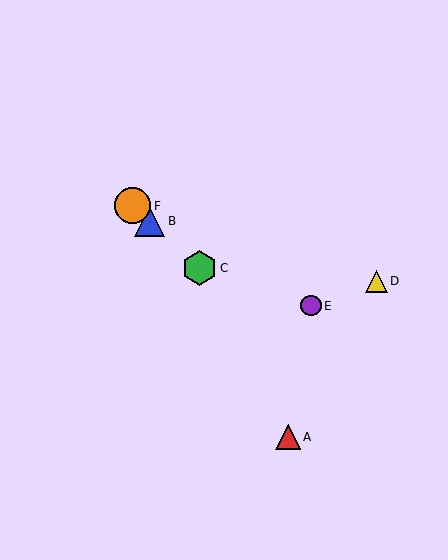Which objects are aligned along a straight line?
Objects B, C, F are aligned along a straight line.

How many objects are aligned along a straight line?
3 objects (B, C, F) are aligned along a straight line.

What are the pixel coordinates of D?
Object D is at (376, 281).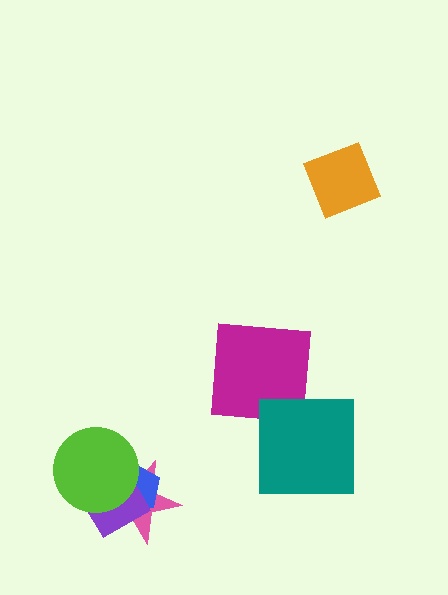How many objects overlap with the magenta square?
0 objects overlap with the magenta square.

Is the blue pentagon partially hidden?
Yes, it is partially covered by another shape.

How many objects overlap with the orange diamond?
0 objects overlap with the orange diamond.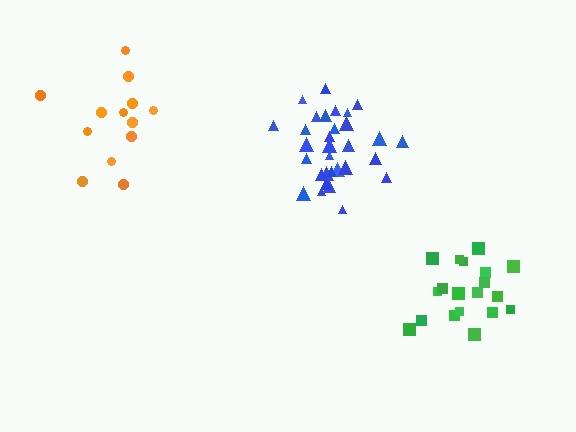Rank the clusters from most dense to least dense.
blue, green, orange.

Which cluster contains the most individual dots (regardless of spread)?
Blue (31).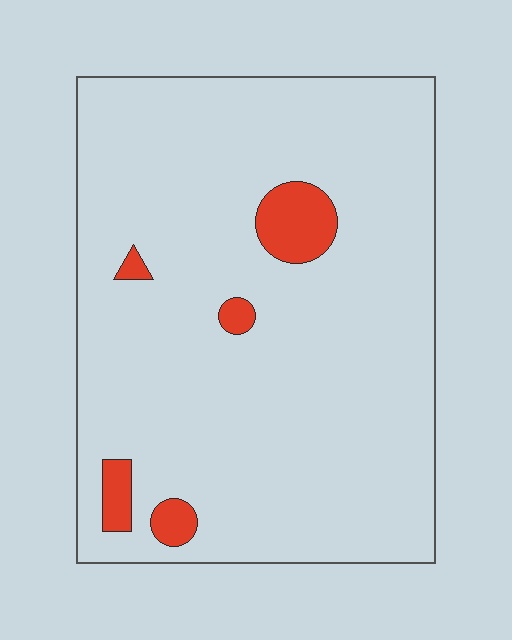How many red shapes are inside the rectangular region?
5.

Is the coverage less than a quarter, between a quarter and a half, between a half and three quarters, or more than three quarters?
Less than a quarter.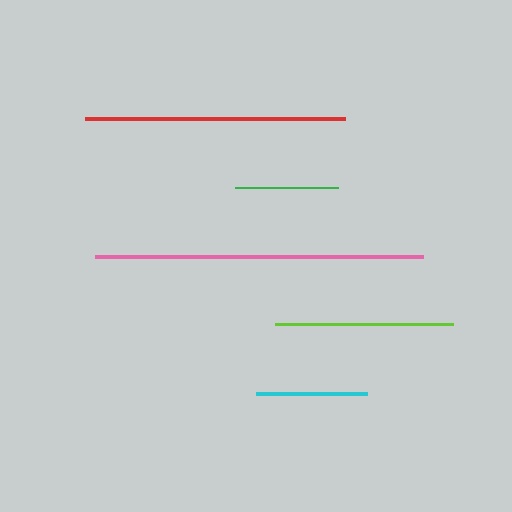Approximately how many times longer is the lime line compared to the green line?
The lime line is approximately 1.7 times the length of the green line.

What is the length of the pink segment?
The pink segment is approximately 328 pixels long.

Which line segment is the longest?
The pink line is the longest at approximately 328 pixels.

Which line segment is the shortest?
The green line is the shortest at approximately 103 pixels.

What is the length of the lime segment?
The lime segment is approximately 178 pixels long.